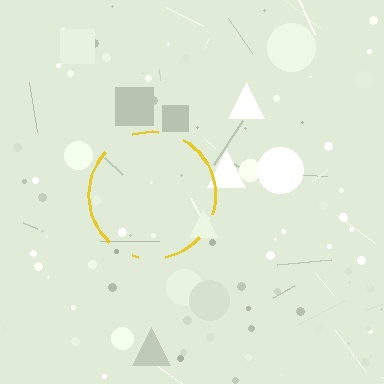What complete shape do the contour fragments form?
The contour fragments form a circle.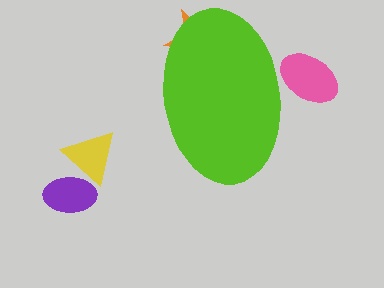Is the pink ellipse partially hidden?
Yes, the pink ellipse is partially hidden behind the lime ellipse.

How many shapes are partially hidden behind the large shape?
2 shapes are partially hidden.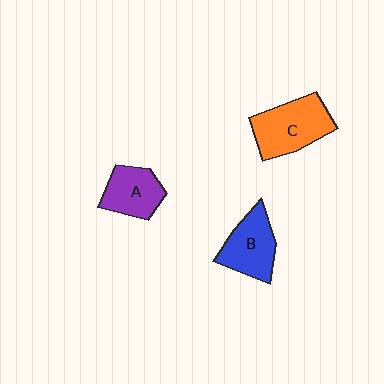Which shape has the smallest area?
Shape A (purple).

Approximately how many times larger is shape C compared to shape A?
Approximately 1.4 times.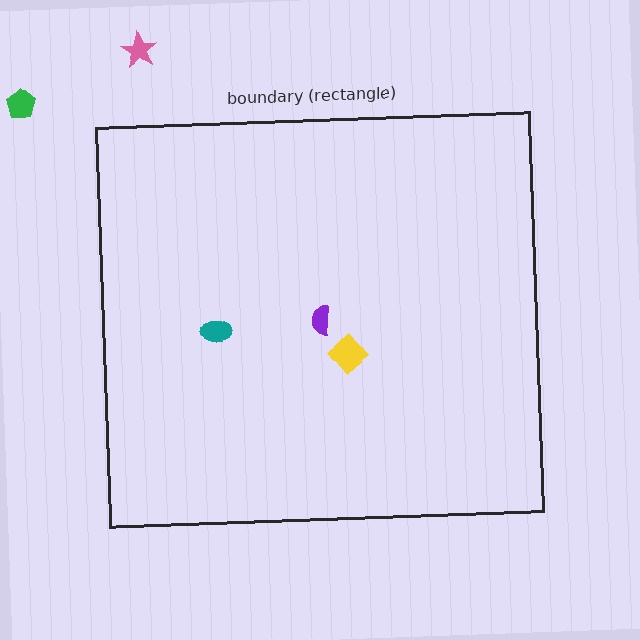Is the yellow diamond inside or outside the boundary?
Inside.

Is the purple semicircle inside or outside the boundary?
Inside.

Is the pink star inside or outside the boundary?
Outside.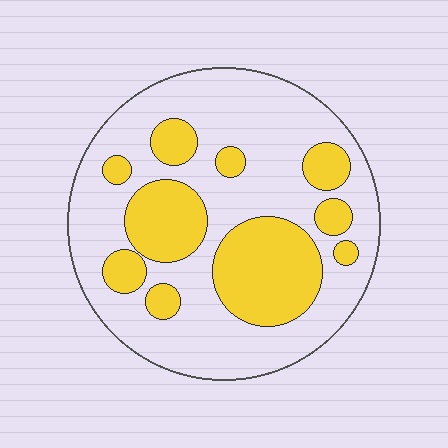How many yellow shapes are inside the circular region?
10.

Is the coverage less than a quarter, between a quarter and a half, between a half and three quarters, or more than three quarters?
Between a quarter and a half.